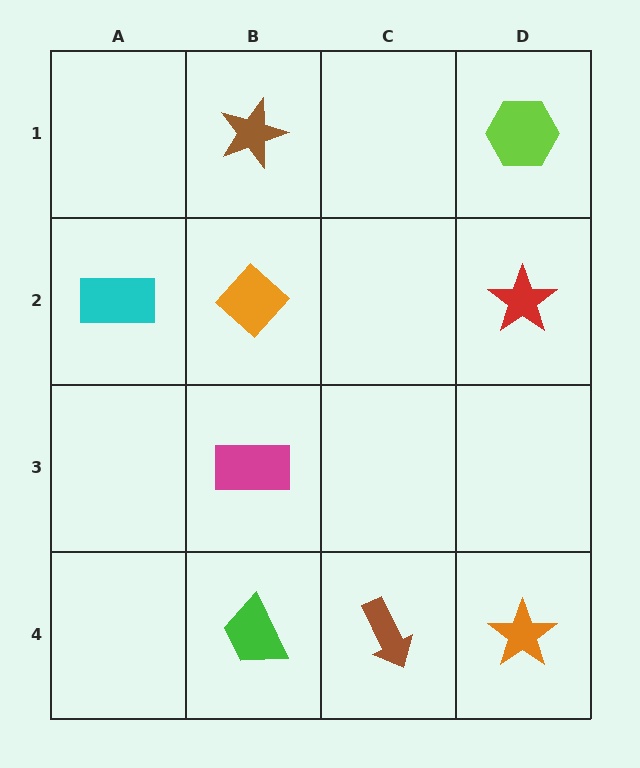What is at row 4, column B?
A green trapezoid.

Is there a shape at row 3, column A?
No, that cell is empty.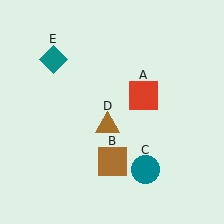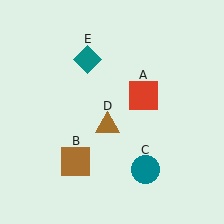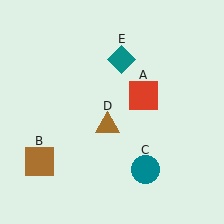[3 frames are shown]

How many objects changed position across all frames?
2 objects changed position: brown square (object B), teal diamond (object E).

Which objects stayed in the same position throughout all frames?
Red square (object A) and teal circle (object C) and brown triangle (object D) remained stationary.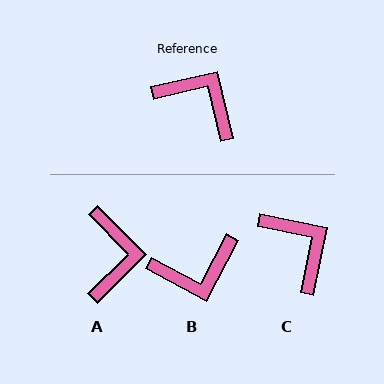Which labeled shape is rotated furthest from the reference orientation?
B, about 131 degrees away.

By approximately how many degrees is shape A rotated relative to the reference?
Approximately 58 degrees clockwise.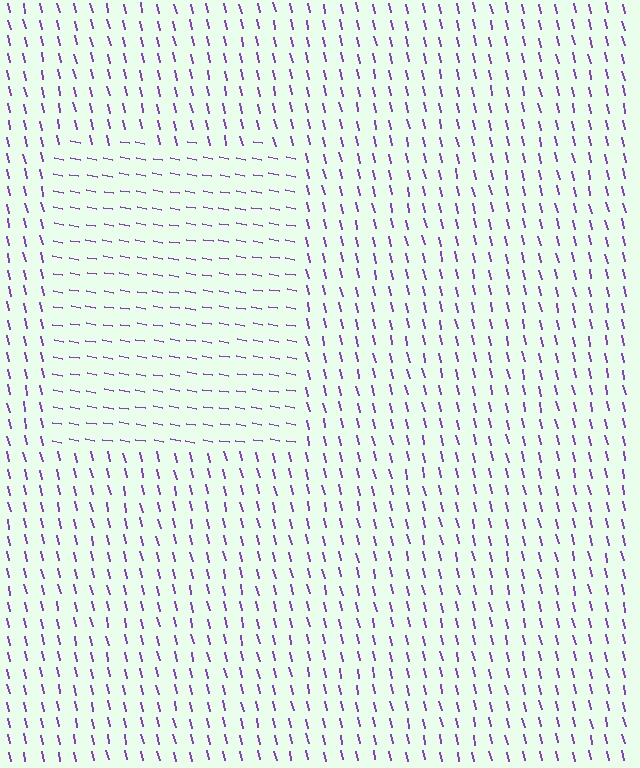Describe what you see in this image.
The image is filled with small purple line segments. A rectangle region in the image has lines oriented differently from the surrounding lines, creating a visible texture boundary.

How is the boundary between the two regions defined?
The boundary is defined purely by a change in line orientation (approximately 67 degrees difference). All lines are the same color and thickness.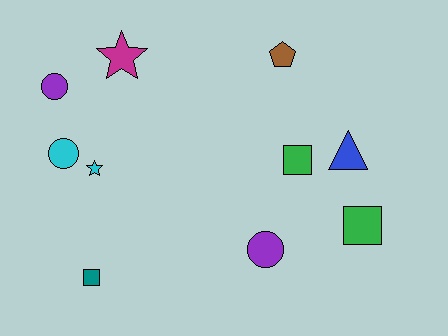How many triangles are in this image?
There is 1 triangle.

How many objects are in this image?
There are 10 objects.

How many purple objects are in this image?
There are 2 purple objects.